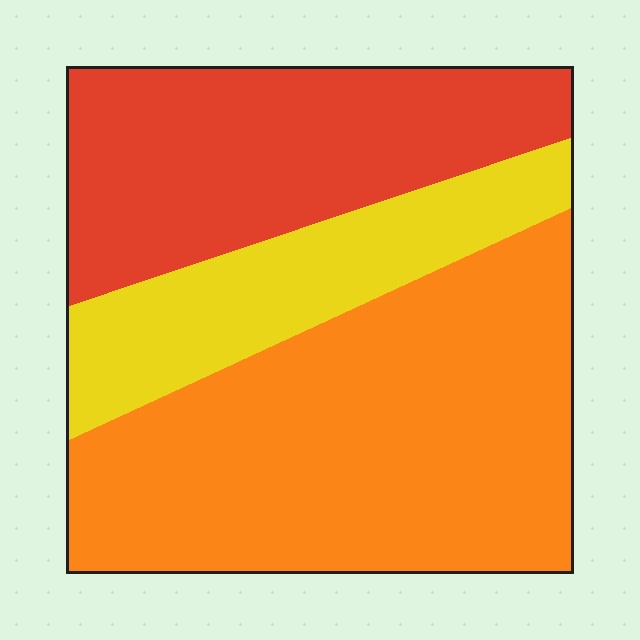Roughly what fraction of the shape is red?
Red covers roughly 30% of the shape.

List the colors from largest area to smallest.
From largest to smallest: orange, red, yellow.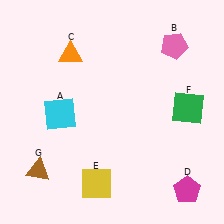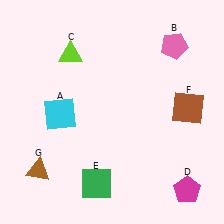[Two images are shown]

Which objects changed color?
C changed from orange to lime. E changed from yellow to green. F changed from green to brown.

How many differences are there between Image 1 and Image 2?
There are 3 differences between the two images.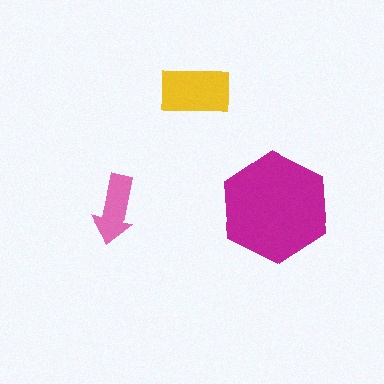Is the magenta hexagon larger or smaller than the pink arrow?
Larger.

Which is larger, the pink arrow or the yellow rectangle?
The yellow rectangle.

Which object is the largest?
The magenta hexagon.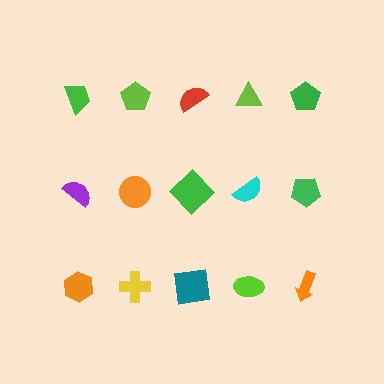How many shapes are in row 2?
5 shapes.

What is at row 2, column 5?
A green pentagon.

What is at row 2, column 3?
A green diamond.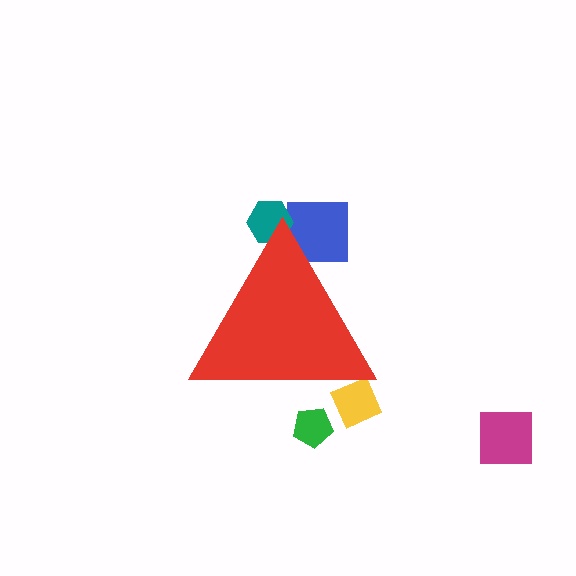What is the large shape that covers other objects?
A red triangle.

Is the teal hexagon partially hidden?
Yes, the teal hexagon is partially hidden behind the red triangle.